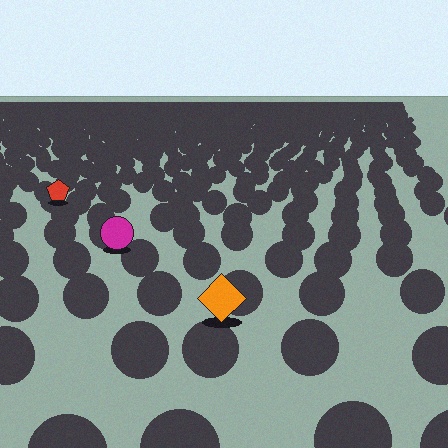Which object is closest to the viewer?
The orange diamond is closest. The texture marks near it are larger and more spread out.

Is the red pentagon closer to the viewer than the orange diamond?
No. The orange diamond is closer — you can tell from the texture gradient: the ground texture is coarser near it.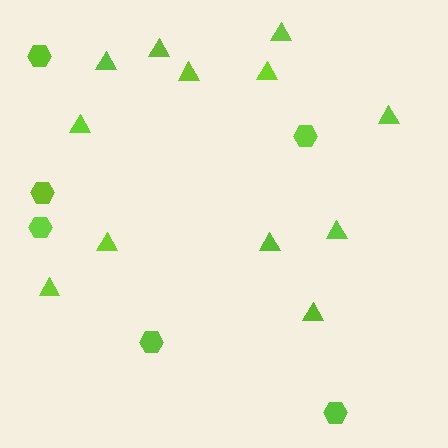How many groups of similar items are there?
There are 2 groups: one group of triangles (12) and one group of hexagons (6).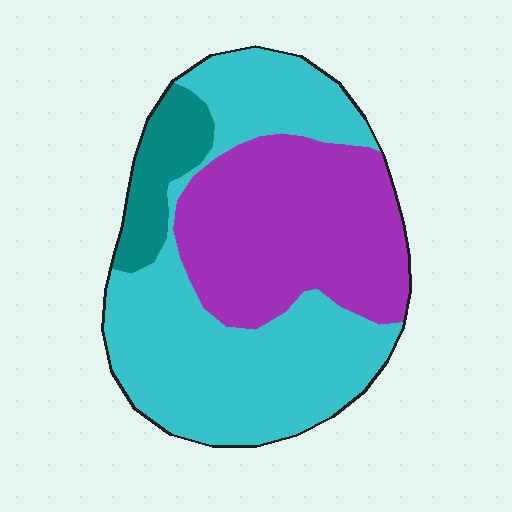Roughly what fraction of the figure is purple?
Purple takes up about three eighths (3/8) of the figure.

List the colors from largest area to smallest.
From largest to smallest: cyan, purple, teal.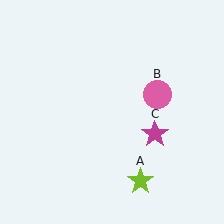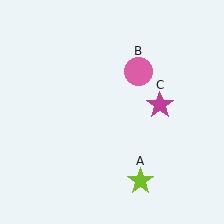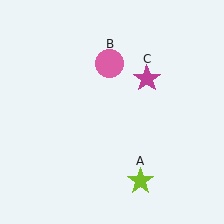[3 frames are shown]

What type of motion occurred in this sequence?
The pink circle (object B), magenta star (object C) rotated counterclockwise around the center of the scene.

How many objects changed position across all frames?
2 objects changed position: pink circle (object B), magenta star (object C).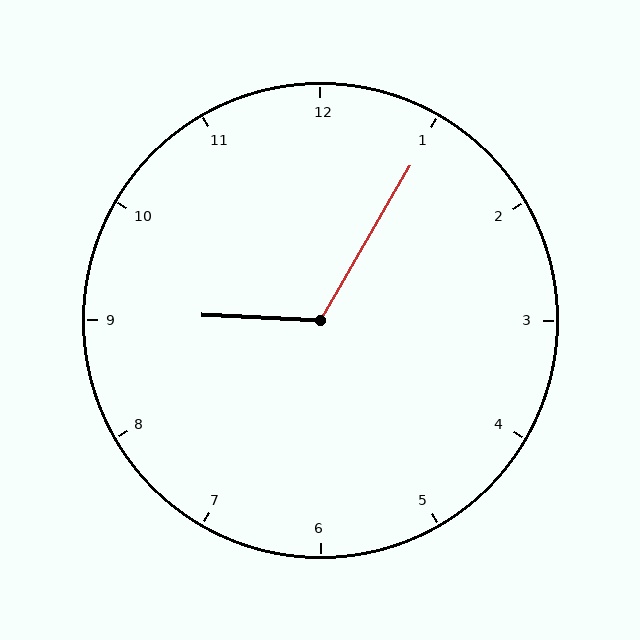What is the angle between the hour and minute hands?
Approximately 118 degrees.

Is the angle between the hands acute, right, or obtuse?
It is obtuse.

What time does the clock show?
9:05.